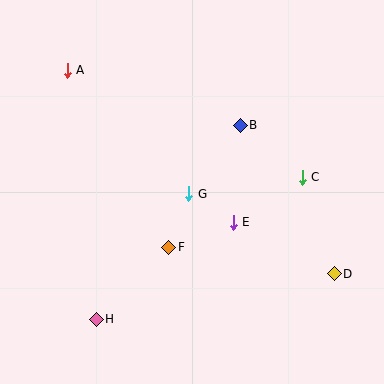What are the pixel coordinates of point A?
Point A is at (67, 70).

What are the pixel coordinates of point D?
Point D is at (334, 274).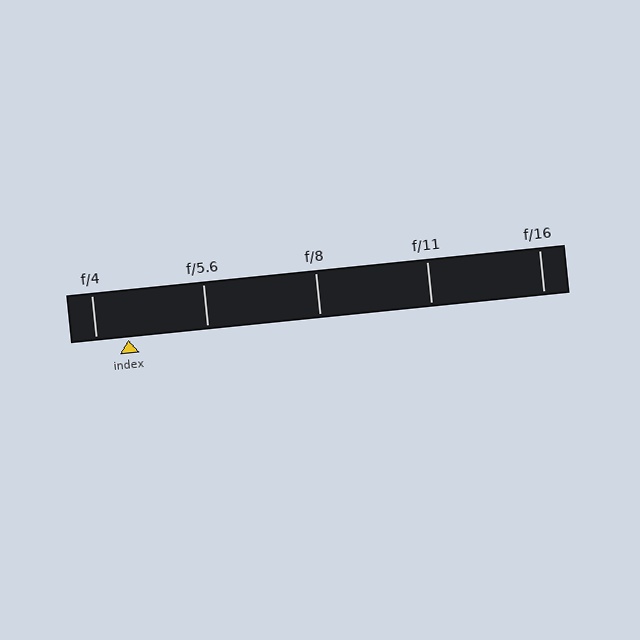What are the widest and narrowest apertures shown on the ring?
The widest aperture shown is f/4 and the narrowest is f/16.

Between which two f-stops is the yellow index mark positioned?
The index mark is between f/4 and f/5.6.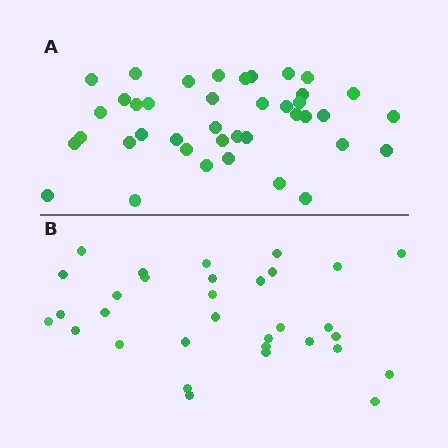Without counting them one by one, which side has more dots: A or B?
Region A (the top region) has more dots.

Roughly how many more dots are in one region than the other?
Region A has roughly 8 or so more dots than region B.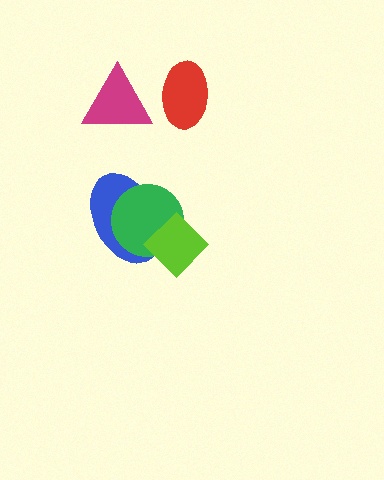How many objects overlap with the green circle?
2 objects overlap with the green circle.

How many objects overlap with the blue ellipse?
2 objects overlap with the blue ellipse.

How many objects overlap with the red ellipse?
0 objects overlap with the red ellipse.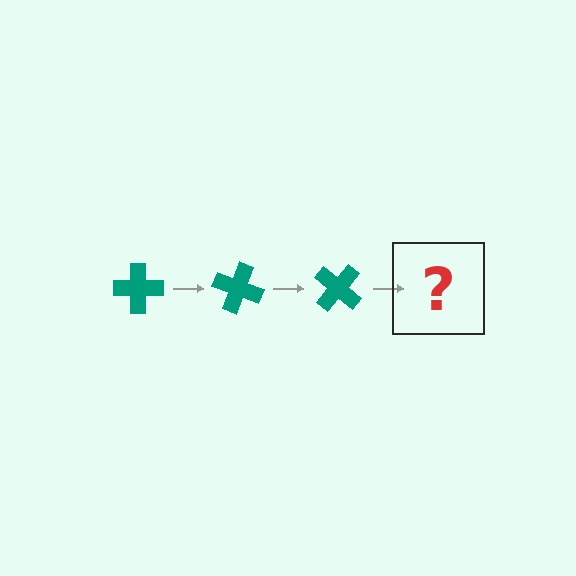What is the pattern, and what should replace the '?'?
The pattern is that the cross rotates 20 degrees each step. The '?' should be a teal cross rotated 60 degrees.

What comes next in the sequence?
The next element should be a teal cross rotated 60 degrees.